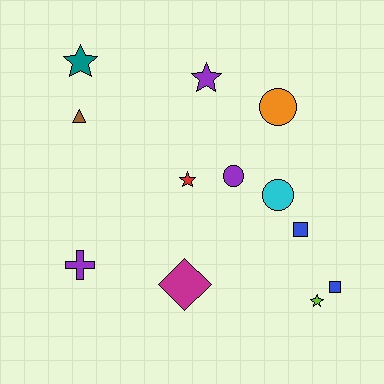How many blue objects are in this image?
There are 2 blue objects.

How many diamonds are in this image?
There is 1 diamond.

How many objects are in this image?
There are 12 objects.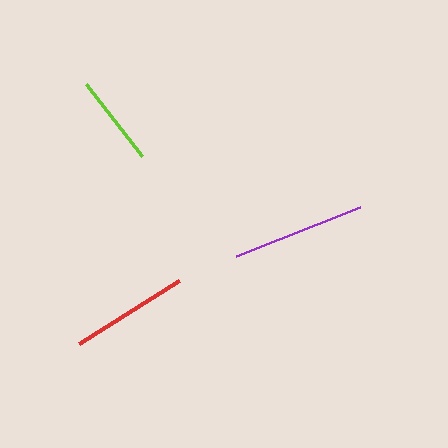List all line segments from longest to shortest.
From longest to shortest: purple, red, lime.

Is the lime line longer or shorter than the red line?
The red line is longer than the lime line.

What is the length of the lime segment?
The lime segment is approximately 92 pixels long.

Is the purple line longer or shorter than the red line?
The purple line is longer than the red line.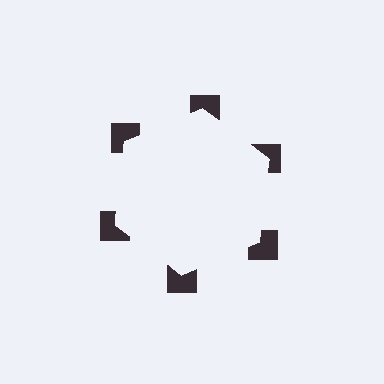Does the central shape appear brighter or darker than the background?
It typically appears slightly brighter than the background, even though no actual brightness change is drawn.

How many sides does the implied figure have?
6 sides.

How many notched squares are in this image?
There are 6 — one at each vertex of the illusory hexagon.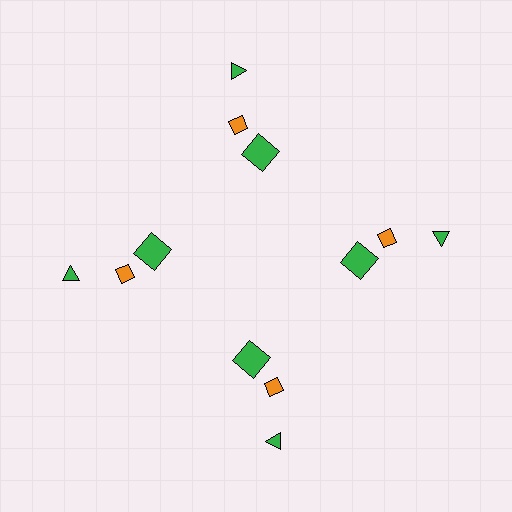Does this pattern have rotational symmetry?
Yes, this pattern has 4-fold rotational symmetry. It looks the same after rotating 90 degrees around the center.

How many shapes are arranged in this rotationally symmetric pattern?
There are 12 shapes, arranged in 4 groups of 3.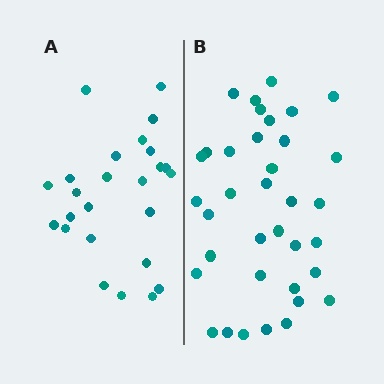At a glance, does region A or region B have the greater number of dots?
Region B (the right region) has more dots.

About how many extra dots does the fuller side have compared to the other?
Region B has roughly 12 or so more dots than region A.